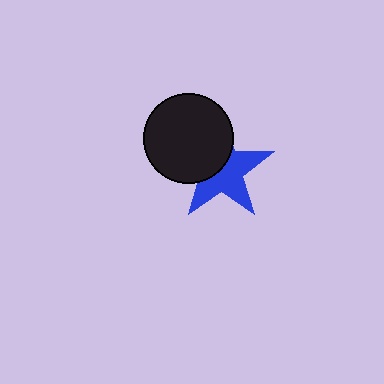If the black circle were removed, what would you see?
You would see the complete blue star.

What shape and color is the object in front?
The object in front is a black circle.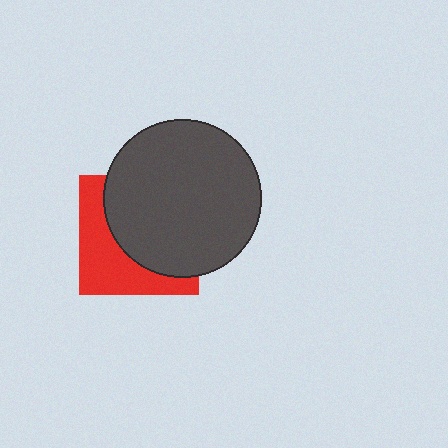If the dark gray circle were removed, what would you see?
You would see the complete red square.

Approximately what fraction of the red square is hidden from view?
Roughly 59% of the red square is hidden behind the dark gray circle.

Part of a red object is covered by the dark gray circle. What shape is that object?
It is a square.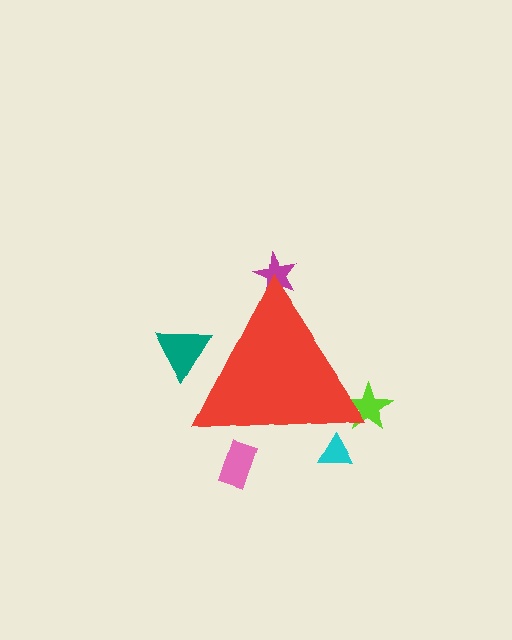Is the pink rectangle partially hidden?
Yes, the pink rectangle is partially hidden behind the red triangle.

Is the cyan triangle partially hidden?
Yes, the cyan triangle is partially hidden behind the red triangle.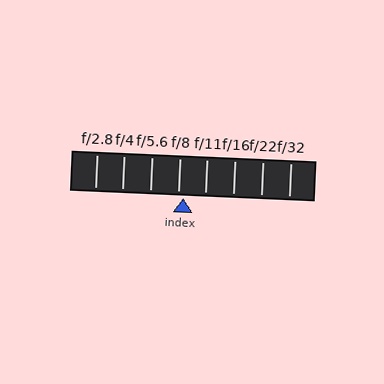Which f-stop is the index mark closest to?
The index mark is closest to f/8.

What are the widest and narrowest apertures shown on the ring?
The widest aperture shown is f/2.8 and the narrowest is f/32.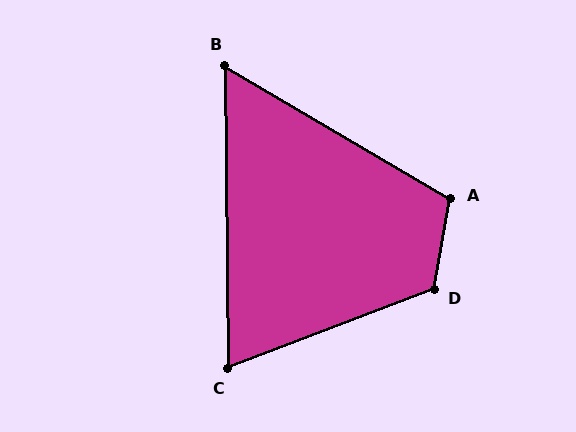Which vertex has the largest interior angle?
D, at approximately 121 degrees.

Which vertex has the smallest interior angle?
B, at approximately 59 degrees.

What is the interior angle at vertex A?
Approximately 110 degrees (obtuse).